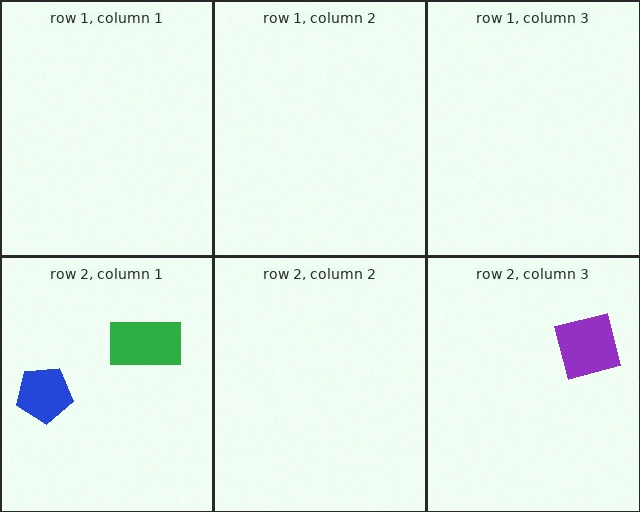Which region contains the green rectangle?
The row 2, column 1 region.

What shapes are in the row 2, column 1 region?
The blue pentagon, the green rectangle.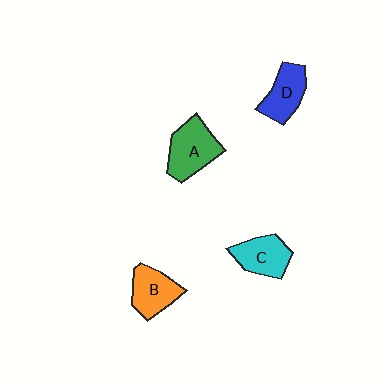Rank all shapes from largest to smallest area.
From largest to smallest: A (green), B (orange), C (cyan), D (blue).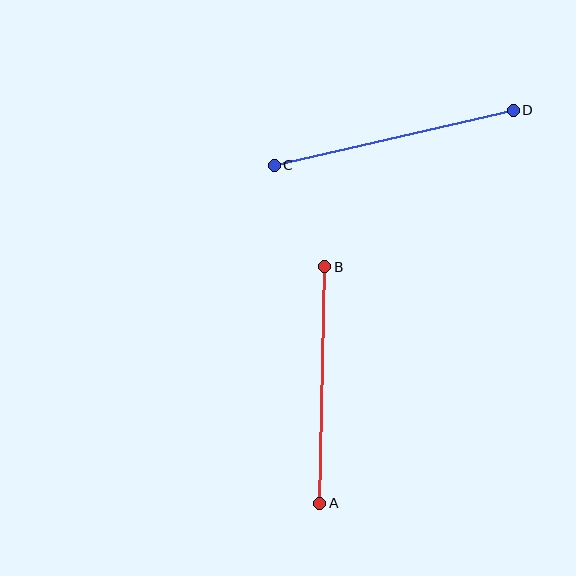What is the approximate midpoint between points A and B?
The midpoint is at approximately (322, 385) pixels.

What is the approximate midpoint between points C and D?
The midpoint is at approximately (394, 138) pixels.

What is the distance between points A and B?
The distance is approximately 237 pixels.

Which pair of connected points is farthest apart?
Points C and D are farthest apart.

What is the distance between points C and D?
The distance is approximately 245 pixels.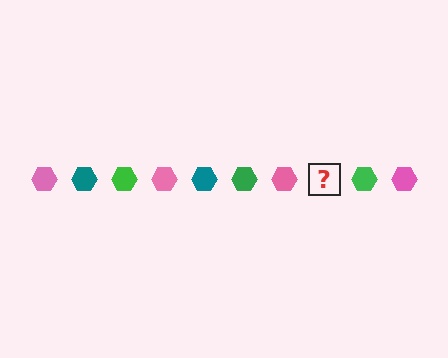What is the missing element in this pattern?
The missing element is a teal hexagon.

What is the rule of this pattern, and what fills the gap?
The rule is that the pattern cycles through pink, teal, green hexagons. The gap should be filled with a teal hexagon.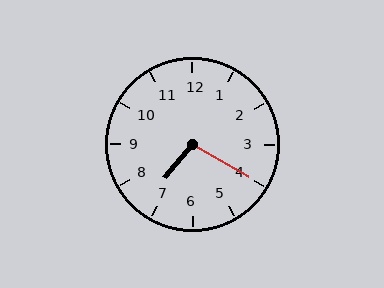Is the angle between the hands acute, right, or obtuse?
It is obtuse.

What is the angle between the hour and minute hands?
Approximately 100 degrees.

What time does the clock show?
7:20.